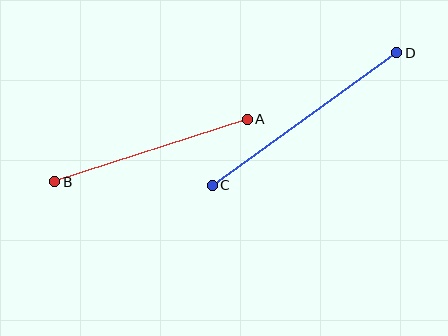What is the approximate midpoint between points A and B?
The midpoint is at approximately (151, 151) pixels.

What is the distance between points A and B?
The distance is approximately 202 pixels.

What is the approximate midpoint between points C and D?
The midpoint is at approximately (305, 119) pixels.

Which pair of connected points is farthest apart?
Points C and D are farthest apart.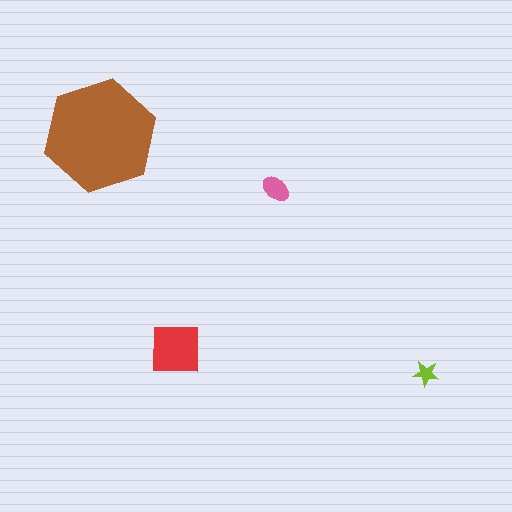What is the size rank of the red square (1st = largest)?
2nd.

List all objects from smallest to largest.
The lime star, the pink ellipse, the red square, the brown hexagon.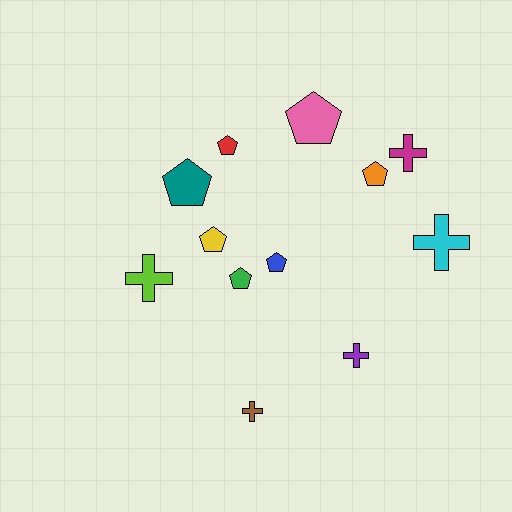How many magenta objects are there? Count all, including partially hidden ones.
There is 1 magenta object.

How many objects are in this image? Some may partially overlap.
There are 12 objects.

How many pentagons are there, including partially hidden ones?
There are 7 pentagons.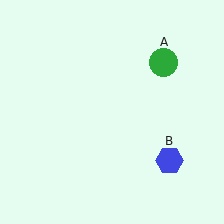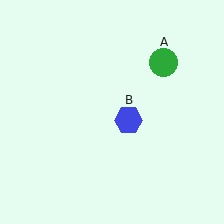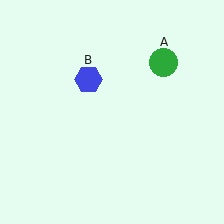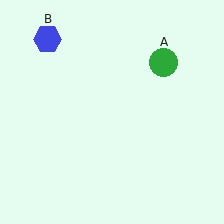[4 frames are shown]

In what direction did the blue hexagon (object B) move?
The blue hexagon (object B) moved up and to the left.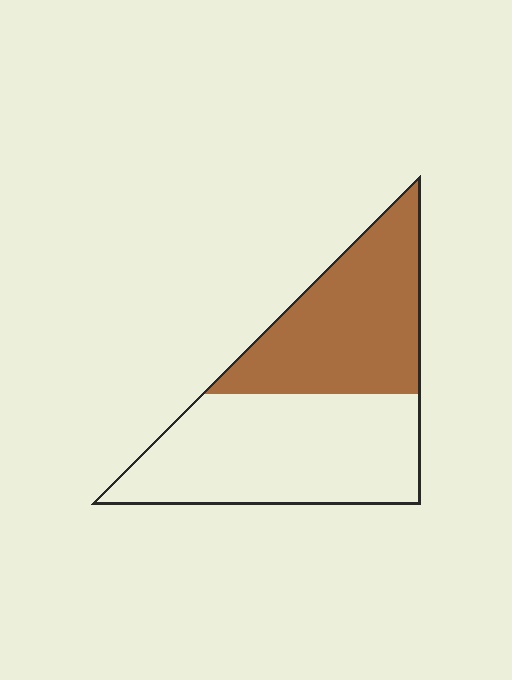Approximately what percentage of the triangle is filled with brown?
Approximately 45%.